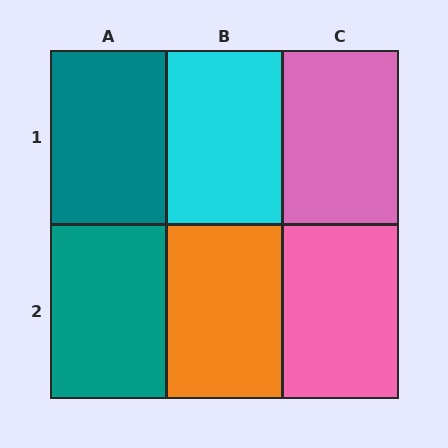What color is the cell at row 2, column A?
Teal.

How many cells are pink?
2 cells are pink.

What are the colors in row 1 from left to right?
Teal, cyan, pink.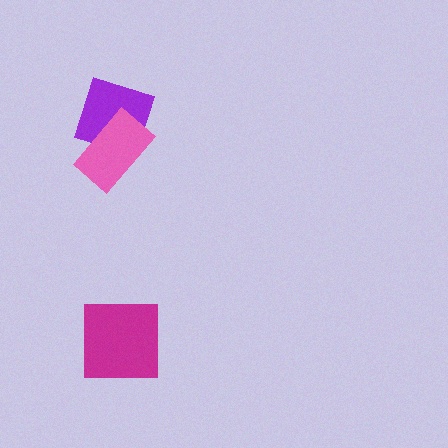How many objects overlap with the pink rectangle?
1 object overlaps with the pink rectangle.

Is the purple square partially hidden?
Yes, it is partially covered by another shape.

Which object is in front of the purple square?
The pink rectangle is in front of the purple square.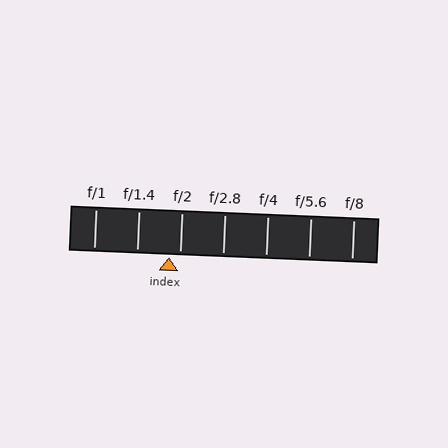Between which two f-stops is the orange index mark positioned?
The index mark is between f/1.4 and f/2.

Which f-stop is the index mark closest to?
The index mark is closest to f/2.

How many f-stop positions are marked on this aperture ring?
There are 7 f-stop positions marked.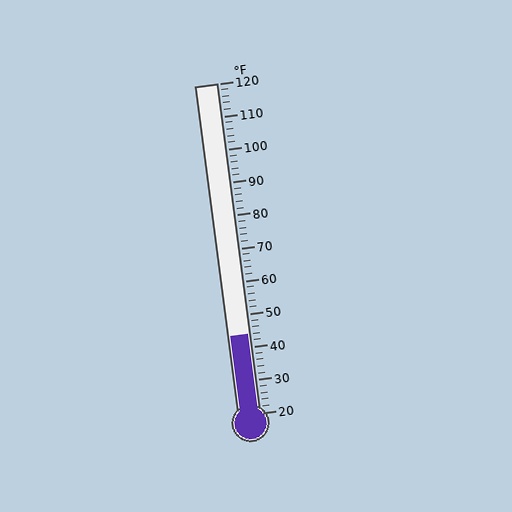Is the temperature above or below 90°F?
The temperature is below 90°F.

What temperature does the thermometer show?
The thermometer shows approximately 44°F.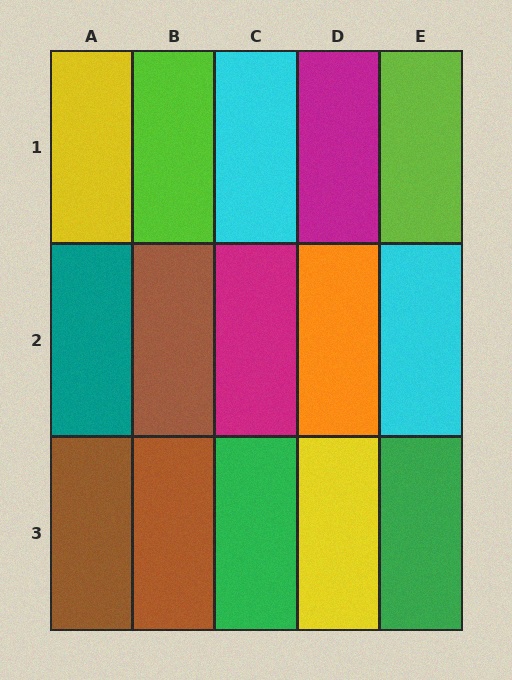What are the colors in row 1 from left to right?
Yellow, lime, cyan, magenta, lime.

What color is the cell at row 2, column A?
Teal.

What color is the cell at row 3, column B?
Brown.